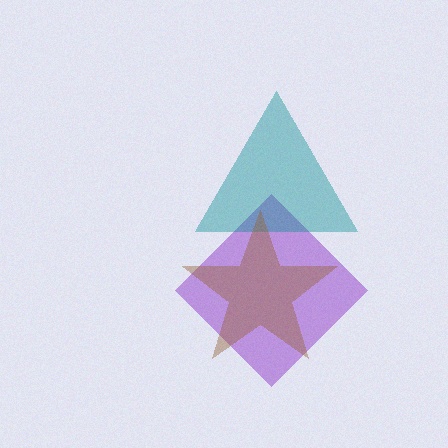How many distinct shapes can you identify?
There are 3 distinct shapes: a purple diamond, a teal triangle, a brown star.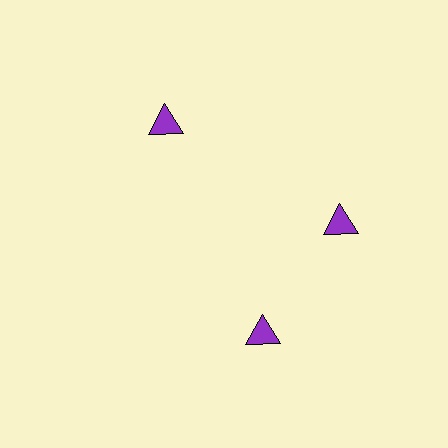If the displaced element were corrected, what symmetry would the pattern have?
It would have 3-fold rotational symmetry — the pattern would map onto itself every 120 degrees.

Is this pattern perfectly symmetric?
No. The 3 purple triangles are arranged in a ring, but one element near the 7 o'clock position is rotated out of alignment along the ring, breaking the 3-fold rotational symmetry.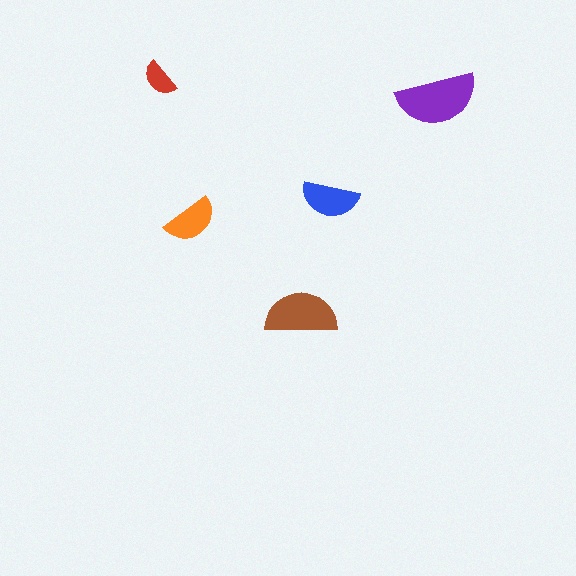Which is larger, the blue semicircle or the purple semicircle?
The purple one.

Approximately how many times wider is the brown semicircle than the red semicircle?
About 2 times wider.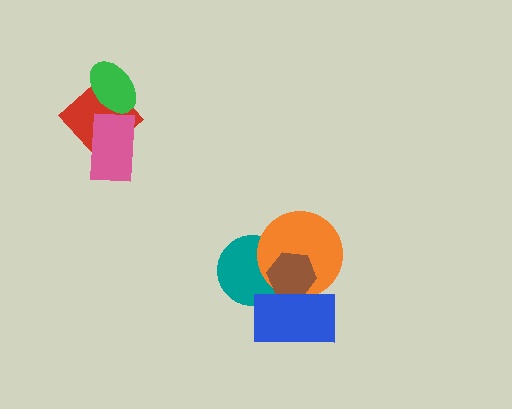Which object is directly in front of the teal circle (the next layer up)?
The orange circle is directly in front of the teal circle.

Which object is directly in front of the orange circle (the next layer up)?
The brown hexagon is directly in front of the orange circle.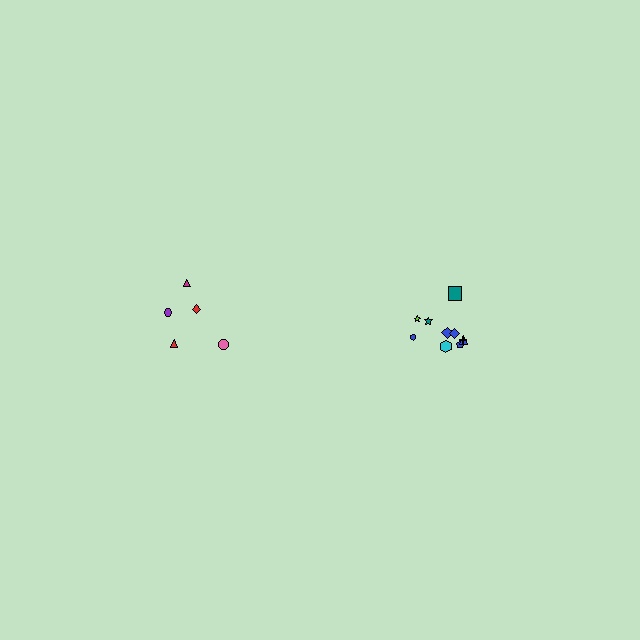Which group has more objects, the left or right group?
The right group.